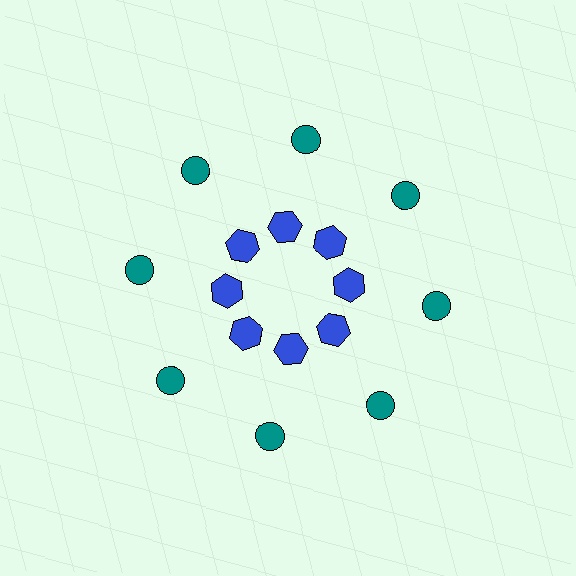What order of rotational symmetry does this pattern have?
This pattern has 8-fold rotational symmetry.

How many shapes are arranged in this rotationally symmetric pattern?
There are 16 shapes, arranged in 8 groups of 2.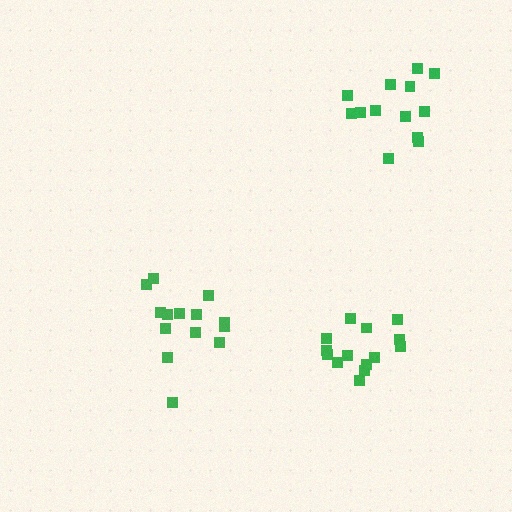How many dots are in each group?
Group 1: 13 dots, Group 2: 14 dots, Group 3: 14 dots (41 total).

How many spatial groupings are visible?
There are 3 spatial groupings.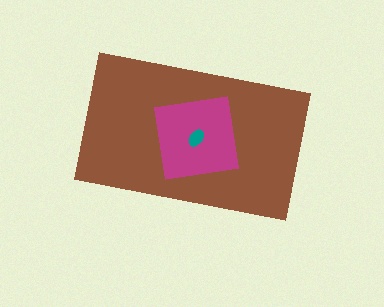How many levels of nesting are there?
3.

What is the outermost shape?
The brown rectangle.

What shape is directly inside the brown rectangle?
The magenta square.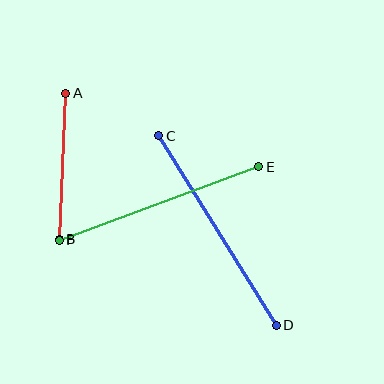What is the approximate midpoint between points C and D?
The midpoint is at approximately (217, 230) pixels.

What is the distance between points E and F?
The distance is approximately 213 pixels.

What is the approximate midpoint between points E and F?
The midpoint is at approximately (159, 203) pixels.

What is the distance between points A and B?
The distance is approximately 146 pixels.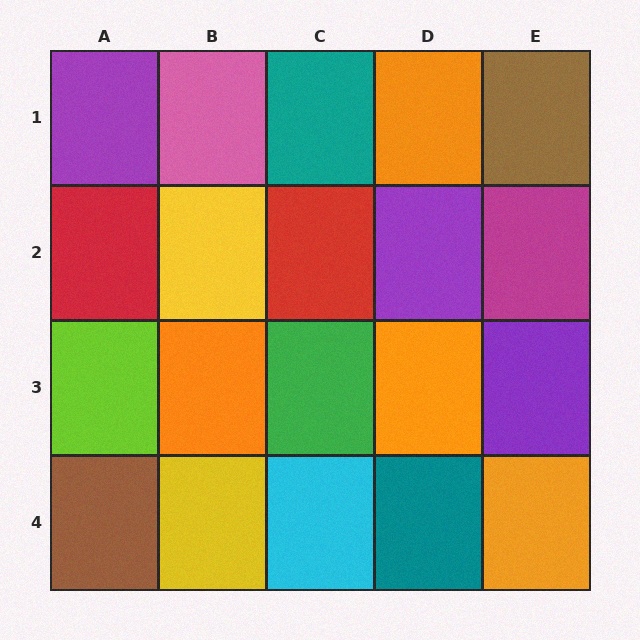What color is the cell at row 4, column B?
Yellow.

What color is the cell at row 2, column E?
Magenta.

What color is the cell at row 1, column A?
Purple.